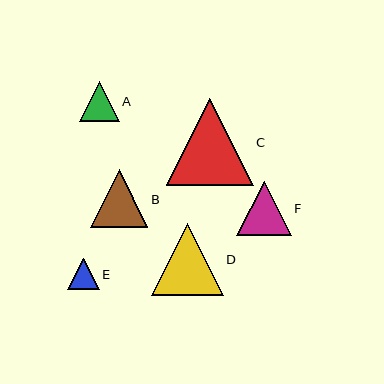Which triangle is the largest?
Triangle C is the largest with a size of approximately 87 pixels.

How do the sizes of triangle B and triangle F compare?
Triangle B and triangle F are approximately the same size.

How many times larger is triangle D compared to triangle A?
Triangle D is approximately 1.8 times the size of triangle A.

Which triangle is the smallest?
Triangle E is the smallest with a size of approximately 31 pixels.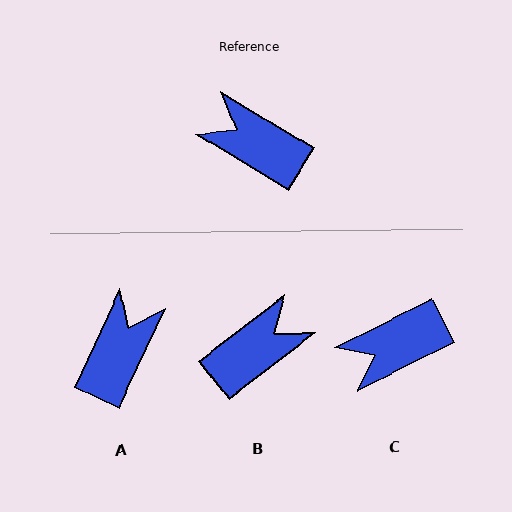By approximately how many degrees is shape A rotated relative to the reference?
Approximately 84 degrees clockwise.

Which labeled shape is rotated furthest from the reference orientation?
B, about 111 degrees away.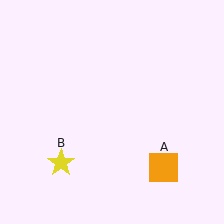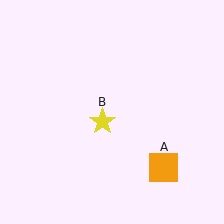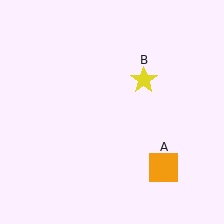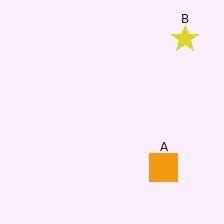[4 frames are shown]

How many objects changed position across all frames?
1 object changed position: yellow star (object B).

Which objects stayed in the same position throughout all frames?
Orange square (object A) remained stationary.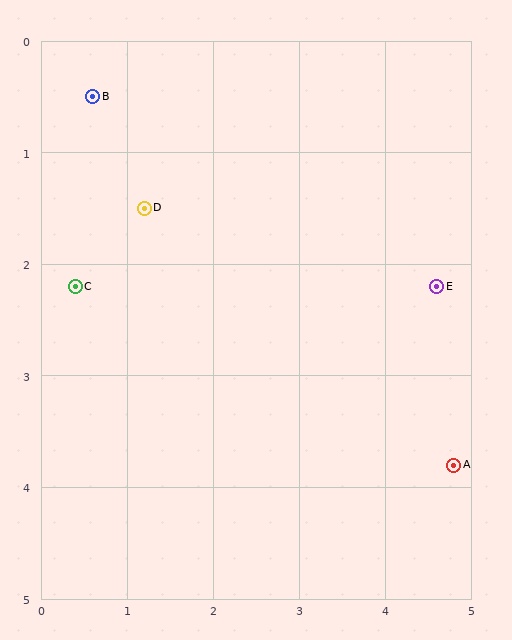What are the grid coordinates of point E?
Point E is at approximately (4.6, 2.2).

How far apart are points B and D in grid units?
Points B and D are about 1.2 grid units apart.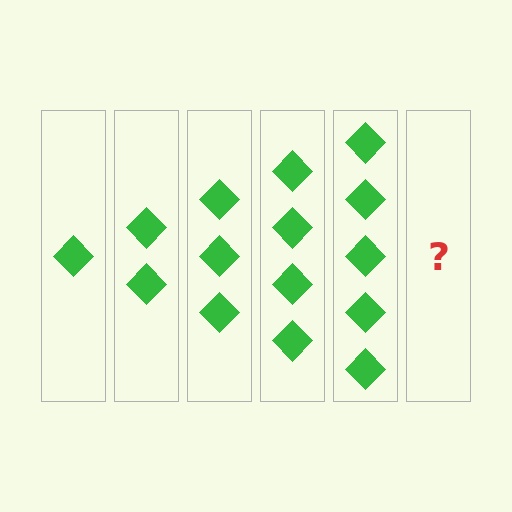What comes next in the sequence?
The next element should be 6 diamonds.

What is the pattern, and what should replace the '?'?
The pattern is that each step adds one more diamond. The '?' should be 6 diamonds.